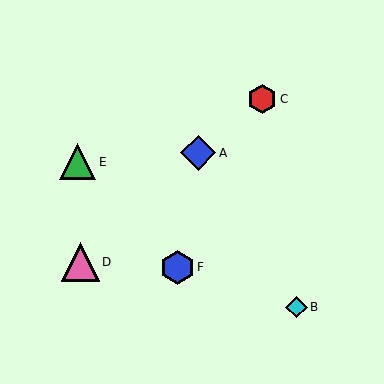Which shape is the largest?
The pink triangle (labeled D) is the largest.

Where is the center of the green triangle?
The center of the green triangle is at (77, 162).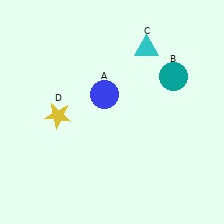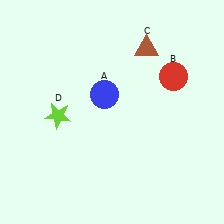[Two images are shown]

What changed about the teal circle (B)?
In Image 1, B is teal. In Image 2, it changed to red.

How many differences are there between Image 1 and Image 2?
There are 3 differences between the two images.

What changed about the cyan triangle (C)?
In Image 1, C is cyan. In Image 2, it changed to brown.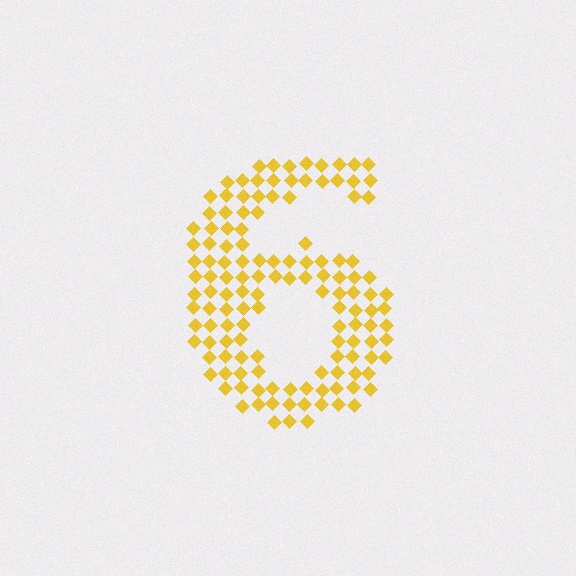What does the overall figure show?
The overall figure shows the digit 6.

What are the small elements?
The small elements are diamonds.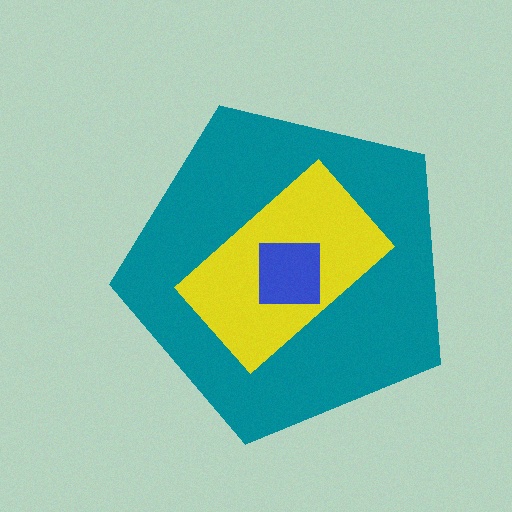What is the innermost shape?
The blue square.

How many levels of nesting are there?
3.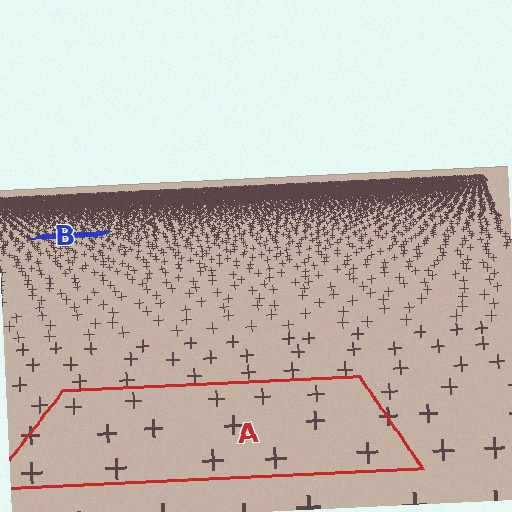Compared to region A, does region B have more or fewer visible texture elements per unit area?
Region B has more texture elements per unit area — they are packed more densely because it is farther away.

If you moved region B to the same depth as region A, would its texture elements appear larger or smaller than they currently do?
They would appear larger. At a closer depth, the same texture elements are projected at a bigger on-screen size.